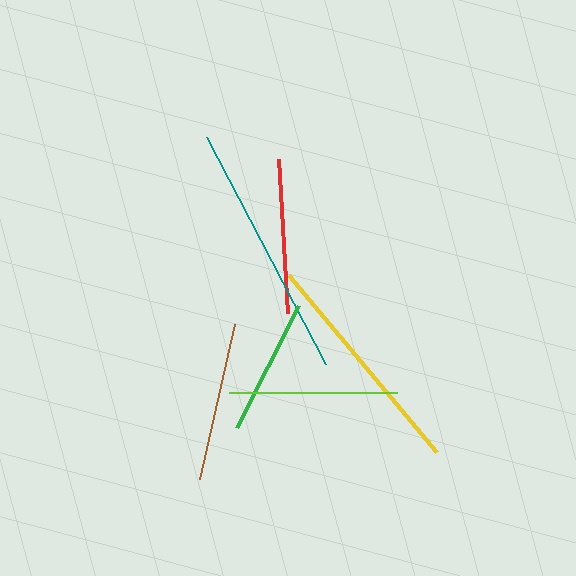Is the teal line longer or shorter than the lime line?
The teal line is longer than the lime line.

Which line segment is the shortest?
The green line is the shortest at approximately 137 pixels.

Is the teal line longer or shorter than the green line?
The teal line is longer than the green line.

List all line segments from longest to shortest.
From longest to shortest: teal, yellow, lime, brown, red, green.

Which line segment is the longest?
The teal line is the longest at approximately 256 pixels.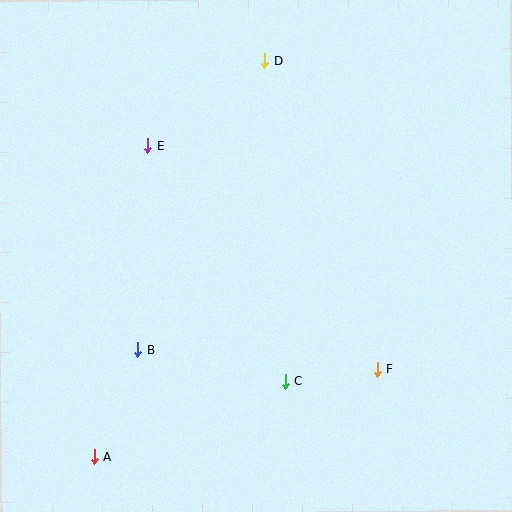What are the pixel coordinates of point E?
Point E is at (148, 146).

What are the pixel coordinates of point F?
Point F is at (377, 369).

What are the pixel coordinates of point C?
Point C is at (285, 381).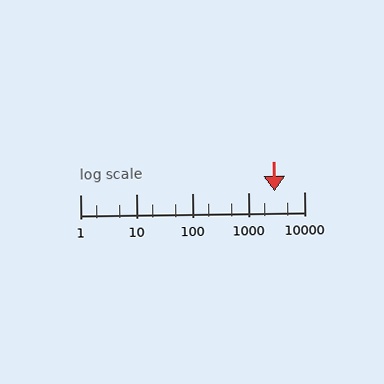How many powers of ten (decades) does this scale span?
The scale spans 4 decades, from 1 to 10000.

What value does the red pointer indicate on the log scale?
The pointer indicates approximately 3000.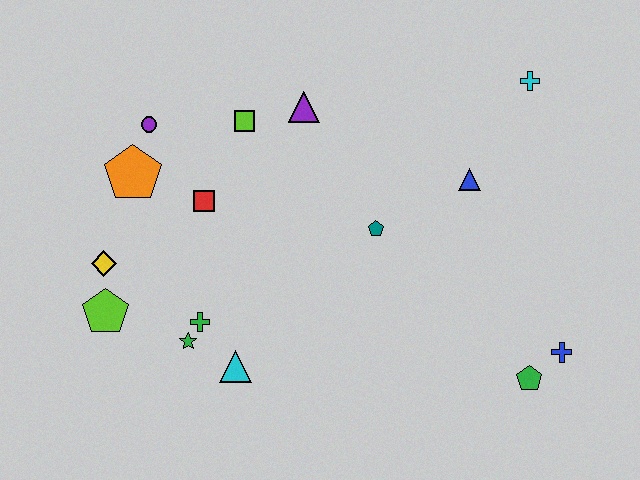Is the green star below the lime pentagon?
Yes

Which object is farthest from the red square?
The blue cross is farthest from the red square.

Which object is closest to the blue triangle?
The teal pentagon is closest to the blue triangle.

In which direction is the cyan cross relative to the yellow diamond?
The cyan cross is to the right of the yellow diamond.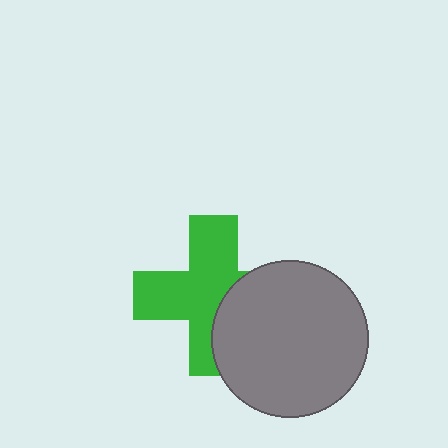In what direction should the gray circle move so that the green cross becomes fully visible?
The gray circle should move right. That is the shortest direction to clear the overlap and leave the green cross fully visible.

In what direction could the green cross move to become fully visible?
The green cross could move left. That would shift it out from behind the gray circle entirely.